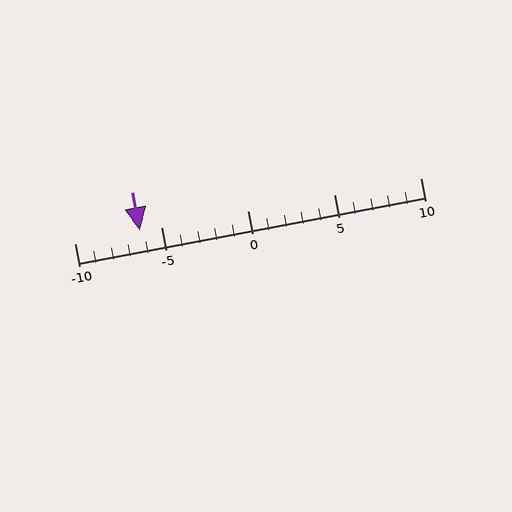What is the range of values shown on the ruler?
The ruler shows values from -10 to 10.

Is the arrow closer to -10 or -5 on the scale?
The arrow is closer to -5.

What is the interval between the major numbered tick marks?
The major tick marks are spaced 5 units apart.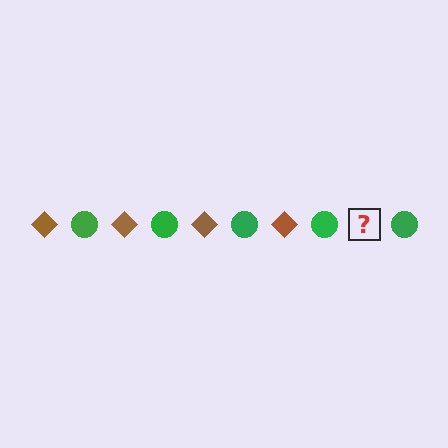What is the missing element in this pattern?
The missing element is a brown diamond.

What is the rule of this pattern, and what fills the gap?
The rule is that the pattern alternates between brown diamond and green circle. The gap should be filled with a brown diamond.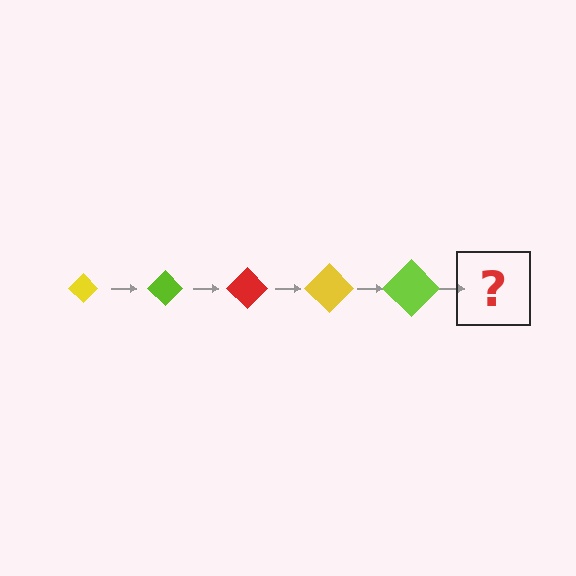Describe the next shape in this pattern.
It should be a red diamond, larger than the previous one.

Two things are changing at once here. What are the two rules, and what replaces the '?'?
The two rules are that the diamond grows larger each step and the color cycles through yellow, lime, and red. The '?' should be a red diamond, larger than the previous one.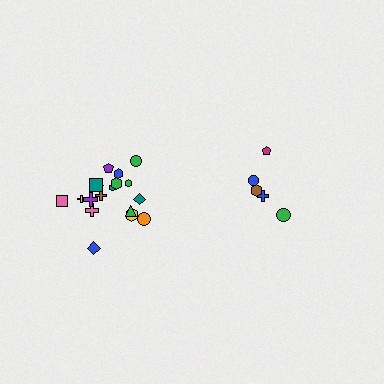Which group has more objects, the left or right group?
The left group.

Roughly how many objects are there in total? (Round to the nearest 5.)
Roughly 25 objects in total.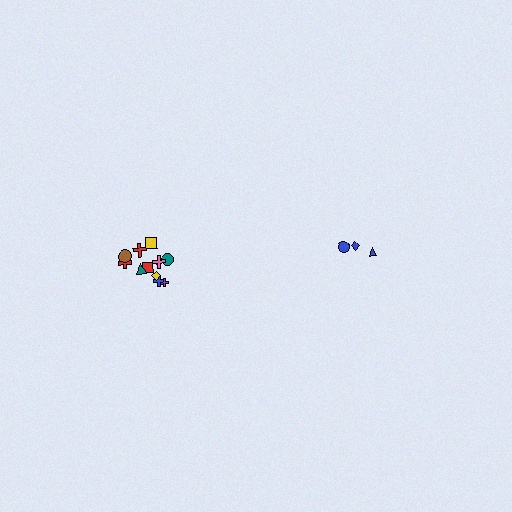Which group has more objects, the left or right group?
The left group.